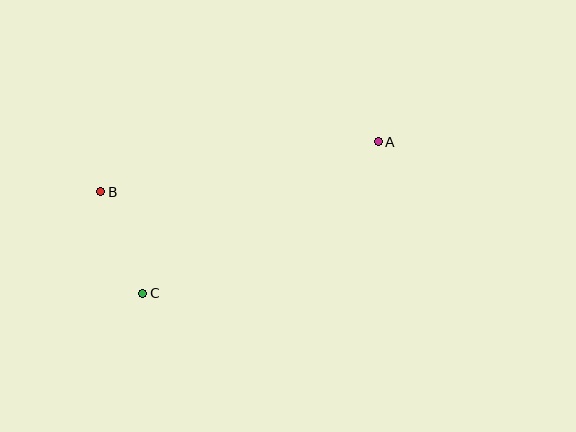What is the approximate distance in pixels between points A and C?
The distance between A and C is approximately 280 pixels.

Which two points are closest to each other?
Points B and C are closest to each other.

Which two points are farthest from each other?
Points A and B are farthest from each other.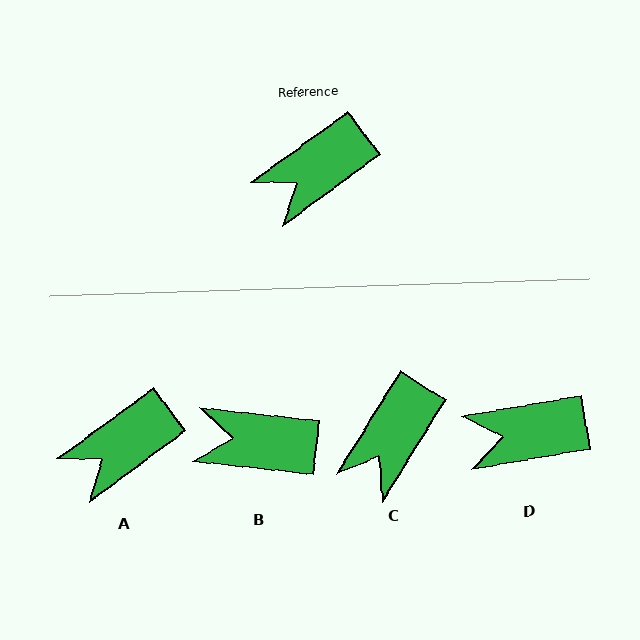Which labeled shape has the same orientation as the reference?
A.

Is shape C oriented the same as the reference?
No, it is off by about 22 degrees.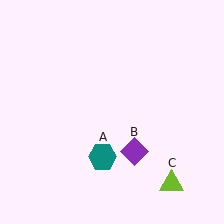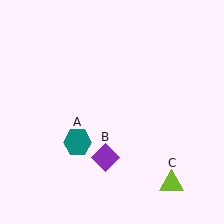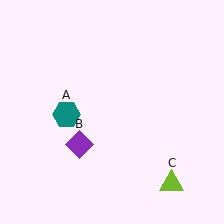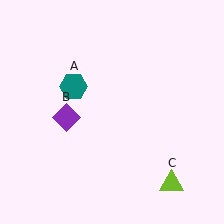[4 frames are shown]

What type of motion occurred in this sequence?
The teal hexagon (object A), purple diamond (object B) rotated clockwise around the center of the scene.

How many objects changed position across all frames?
2 objects changed position: teal hexagon (object A), purple diamond (object B).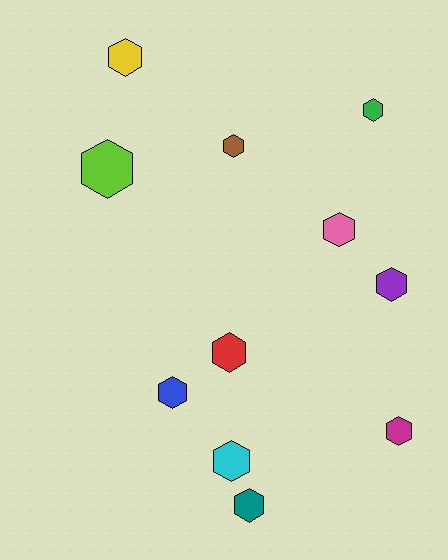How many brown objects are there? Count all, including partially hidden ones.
There is 1 brown object.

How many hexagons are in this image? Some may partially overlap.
There are 11 hexagons.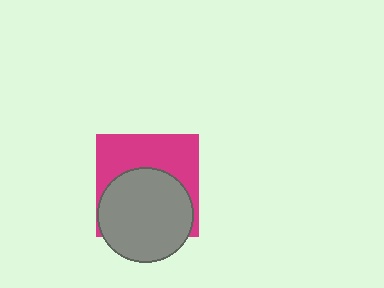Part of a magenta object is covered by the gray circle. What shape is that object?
It is a square.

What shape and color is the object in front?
The object in front is a gray circle.